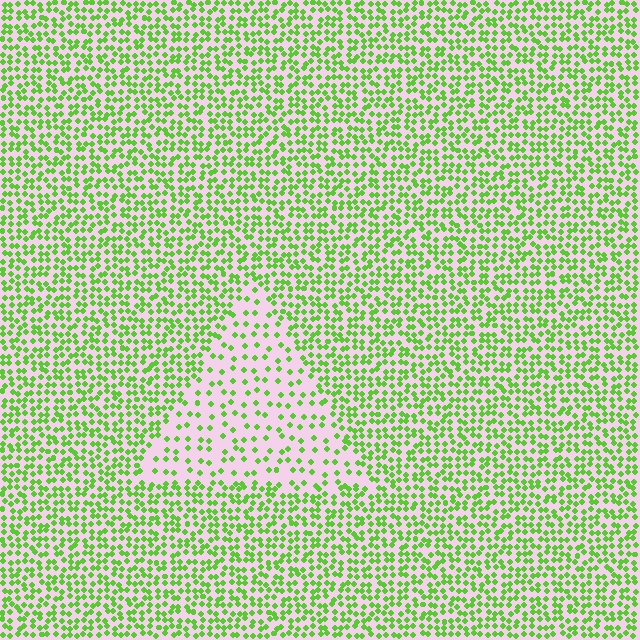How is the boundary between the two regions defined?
The boundary is defined by a change in element density (approximately 2.4x ratio). All elements are the same color, size, and shape.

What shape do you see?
I see a triangle.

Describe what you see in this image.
The image contains small lime elements arranged at two different densities. A triangle-shaped region is visible where the elements are less densely packed than the surrounding area.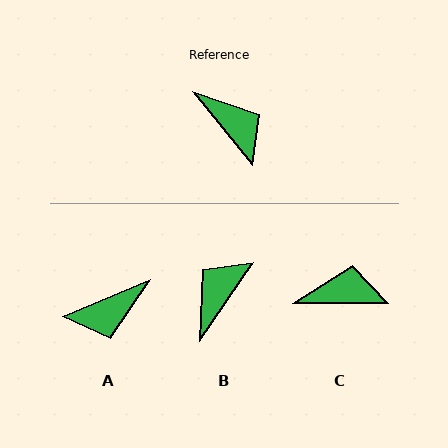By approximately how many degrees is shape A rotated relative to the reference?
Approximately 106 degrees clockwise.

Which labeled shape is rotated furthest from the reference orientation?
B, about 106 degrees away.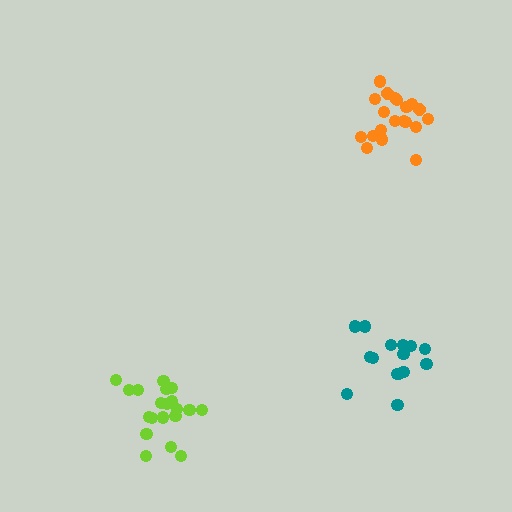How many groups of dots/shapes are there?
There are 3 groups.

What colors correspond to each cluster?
The clusters are colored: orange, teal, lime.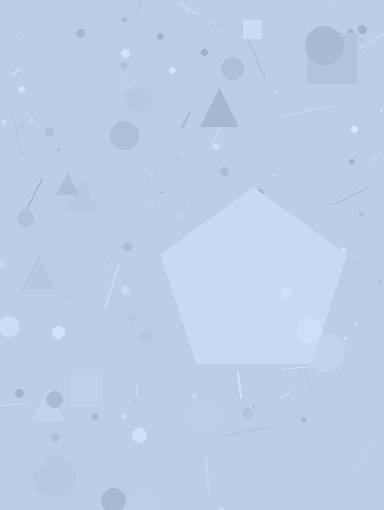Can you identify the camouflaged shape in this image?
The camouflaged shape is a pentagon.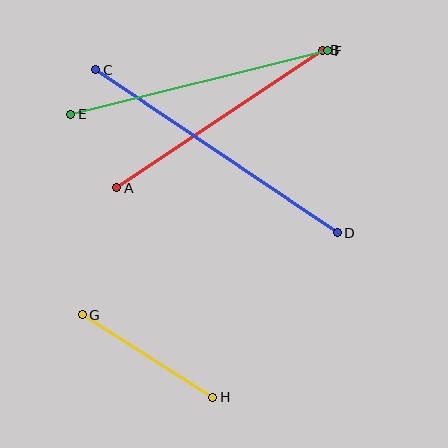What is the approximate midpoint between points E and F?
The midpoint is at approximately (199, 82) pixels.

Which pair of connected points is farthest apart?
Points C and D are farthest apart.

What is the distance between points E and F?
The distance is approximately 264 pixels.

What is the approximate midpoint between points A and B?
The midpoint is at approximately (220, 119) pixels.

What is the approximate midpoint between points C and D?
The midpoint is at approximately (216, 151) pixels.